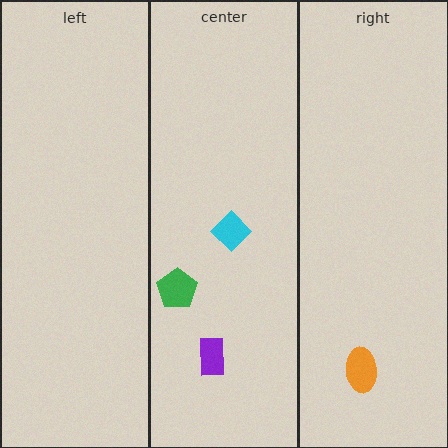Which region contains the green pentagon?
The center region.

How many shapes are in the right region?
1.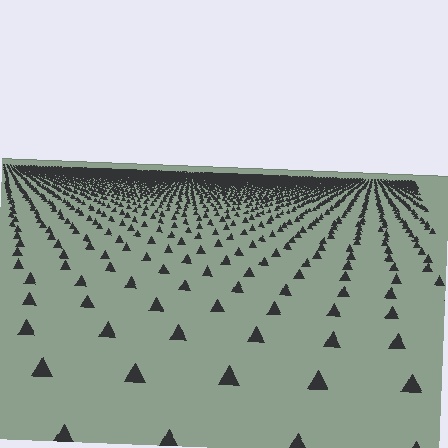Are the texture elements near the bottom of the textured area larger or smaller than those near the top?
Larger. Near the bottom, elements are closer to the viewer and appear at a bigger on-screen size.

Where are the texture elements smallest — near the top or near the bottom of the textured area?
Near the top.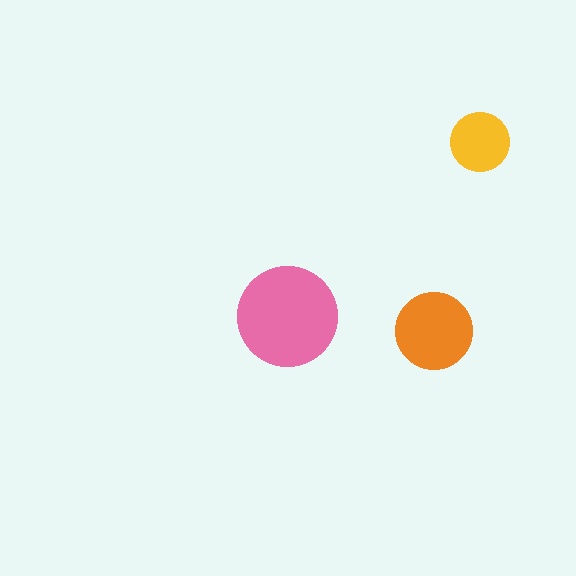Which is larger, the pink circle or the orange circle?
The pink one.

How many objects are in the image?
There are 3 objects in the image.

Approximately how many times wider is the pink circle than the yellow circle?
About 1.5 times wider.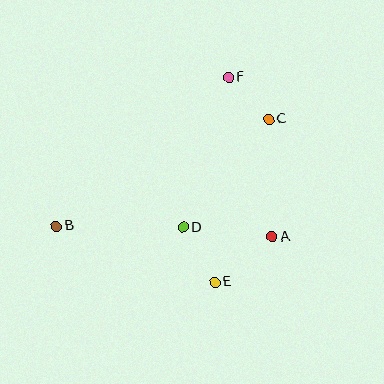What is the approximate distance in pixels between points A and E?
The distance between A and E is approximately 73 pixels.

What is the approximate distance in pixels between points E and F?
The distance between E and F is approximately 206 pixels.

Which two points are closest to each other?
Points C and F are closest to each other.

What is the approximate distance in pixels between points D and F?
The distance between D and F is approximately 157 pixels.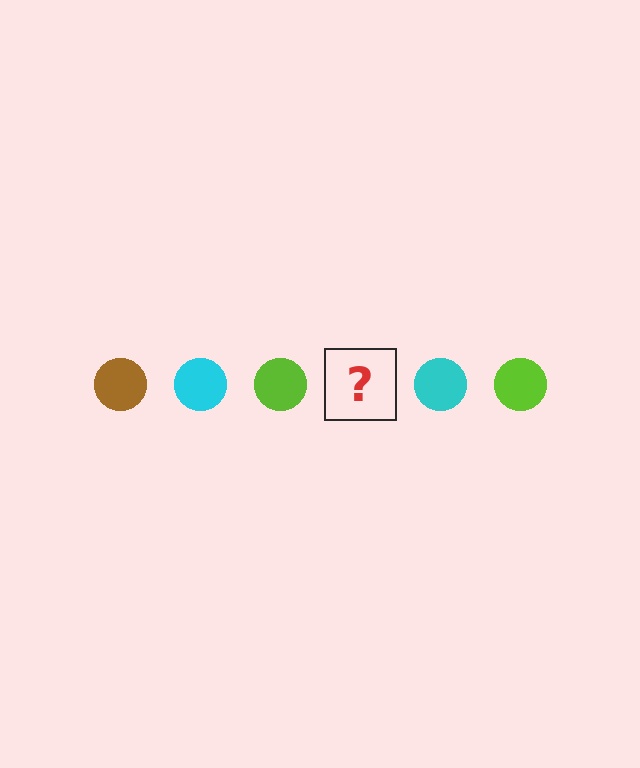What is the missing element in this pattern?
The missing element is a brown circle.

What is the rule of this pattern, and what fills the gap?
The rule is that the pattern cycles through brown, cyan, lime circles. The gap should be filled with a brown circle.